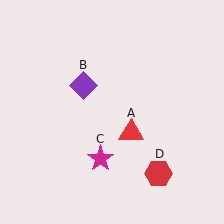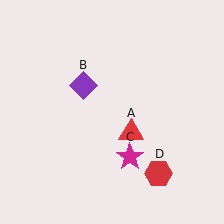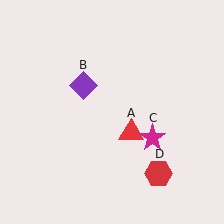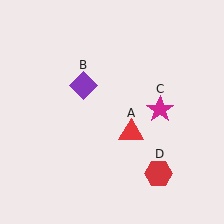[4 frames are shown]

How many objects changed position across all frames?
1 object changed position: magenta star (object C).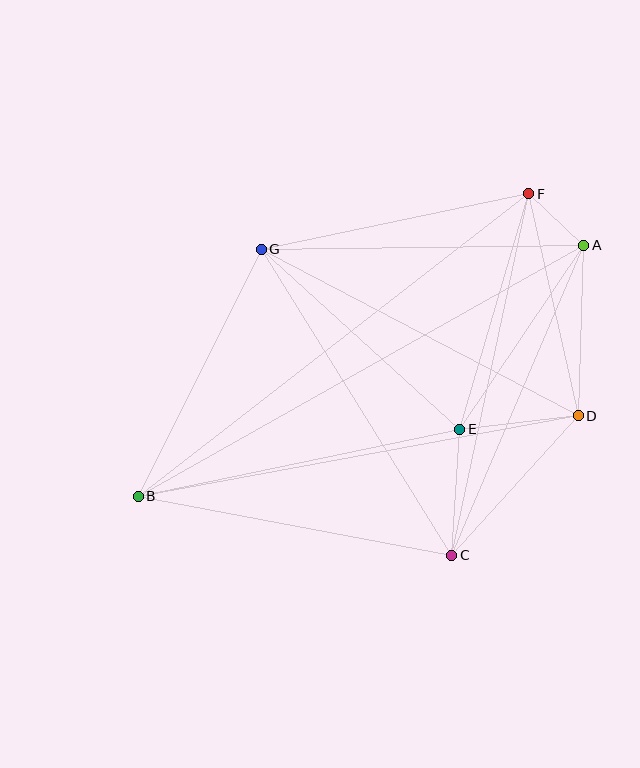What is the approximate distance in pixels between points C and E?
The distance between C and E is approximately 126 pixels.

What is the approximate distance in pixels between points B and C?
The distance between B and C is approximately 319 pixels.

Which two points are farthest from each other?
Points A and B are farthest from each other.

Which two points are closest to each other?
Points A and F are closest to each other.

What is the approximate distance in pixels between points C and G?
The distance between C and G is approximately 361 pixels.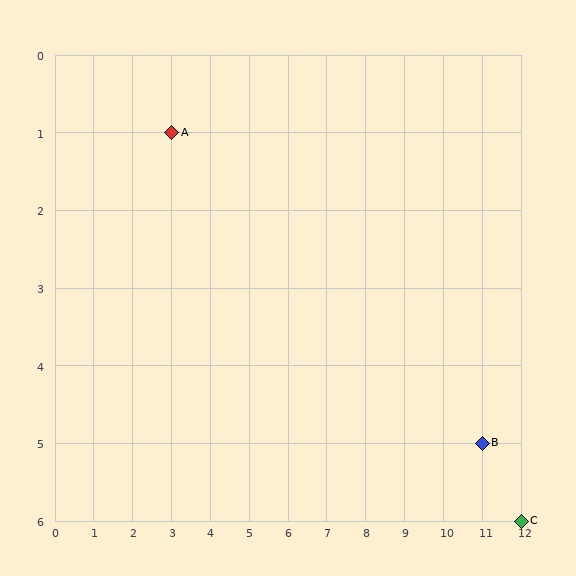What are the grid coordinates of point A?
Point A is at grid coordinates (3, 1).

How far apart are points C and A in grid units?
Points C and A are 9 columns and 5 rows apart (about 10.3 grid units diagonally).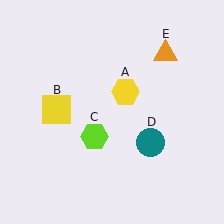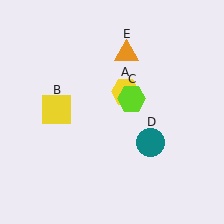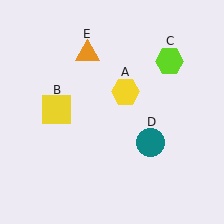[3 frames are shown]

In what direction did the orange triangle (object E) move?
The orange triangle (object E) moved left.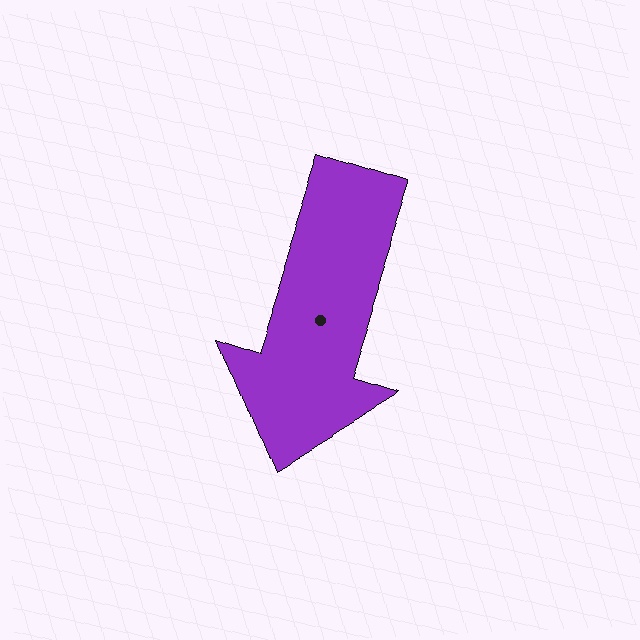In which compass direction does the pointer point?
South.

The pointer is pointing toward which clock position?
Roughly 7 o'clock.